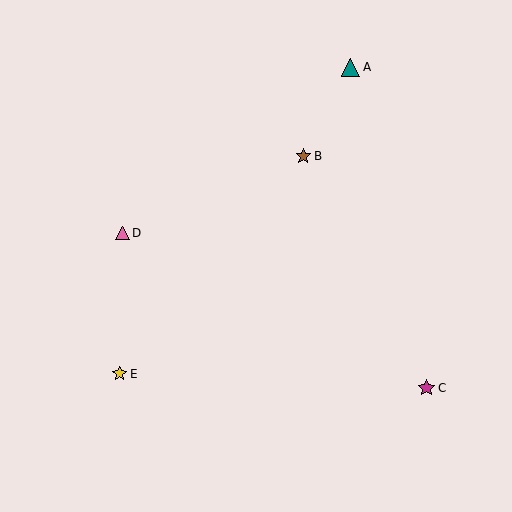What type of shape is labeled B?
Shape B is a brown star.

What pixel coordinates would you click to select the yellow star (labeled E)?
Click at (120, 374) to select the yellow star E.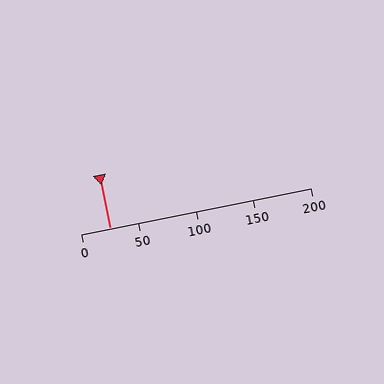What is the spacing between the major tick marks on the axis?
The major ticks are spaced 50 apart.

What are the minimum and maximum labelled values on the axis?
The axis runs from 0 to 200.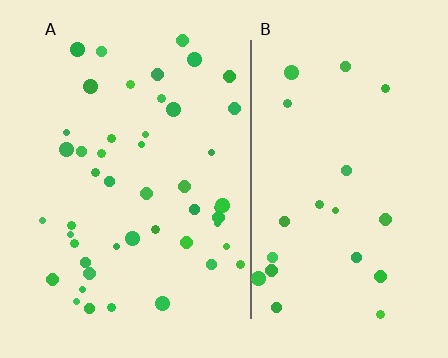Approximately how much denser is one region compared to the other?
Approximately 2.2× — region A over region B.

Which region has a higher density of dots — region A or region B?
A (the left).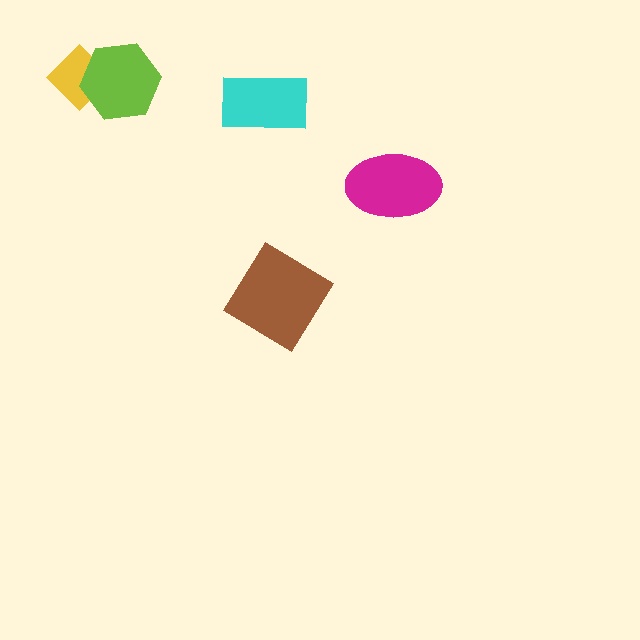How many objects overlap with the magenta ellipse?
0 objects overlap with the magenta ellipse.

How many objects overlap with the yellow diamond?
1 object overlaps with the yellow diamond.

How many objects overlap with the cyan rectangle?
0 objects overlap with the cyan rectangle.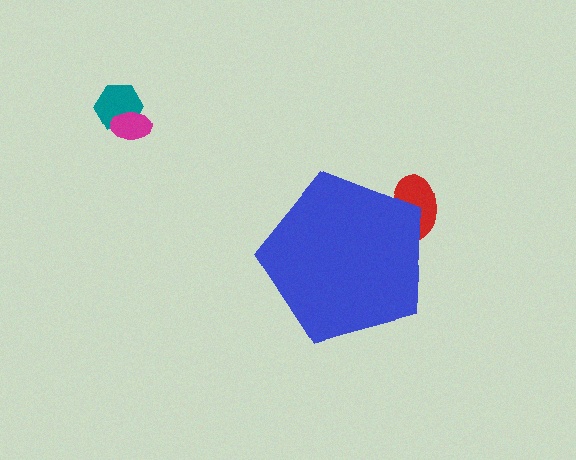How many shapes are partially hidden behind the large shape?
1 shape is partially hidden.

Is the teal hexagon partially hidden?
No, the teal hexagon is fully visible.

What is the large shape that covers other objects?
A blue pentagon.